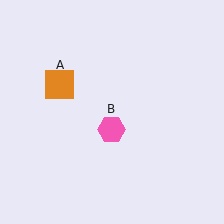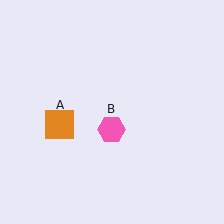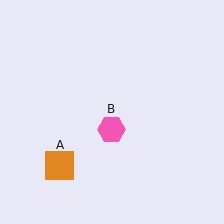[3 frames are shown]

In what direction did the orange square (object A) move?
The orange square (object A) moved down.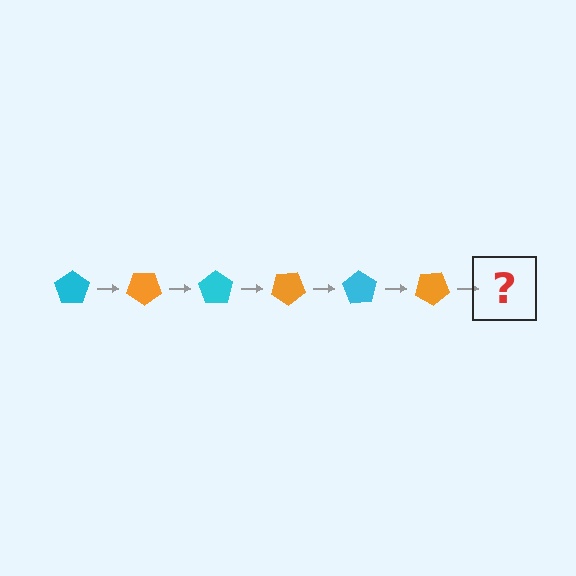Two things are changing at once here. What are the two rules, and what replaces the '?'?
The two rules are that it rotates 35 degrees each step and the color cycles through cyan and orange. The '?' should be a cyan pentagon, rotated 210 degrees from the start.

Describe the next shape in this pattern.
It should be a cyan pentagon, rotated 210 degrees from the start.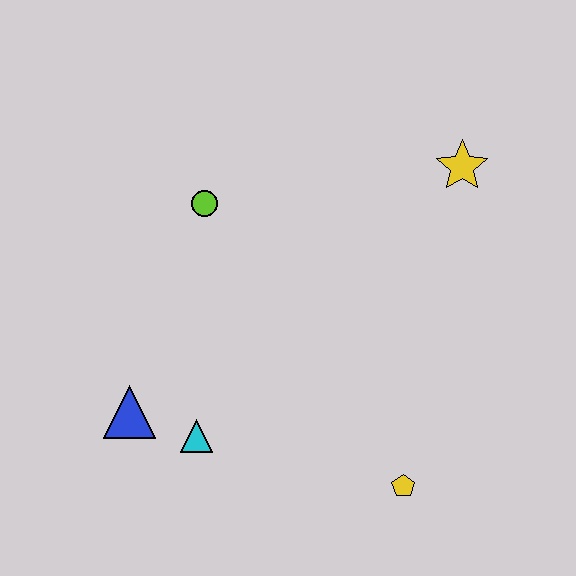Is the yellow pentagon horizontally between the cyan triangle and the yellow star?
Yes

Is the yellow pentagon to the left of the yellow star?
Yes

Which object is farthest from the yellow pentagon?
The lime circle is farthest from the yellow pentagon.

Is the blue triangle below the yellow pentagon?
No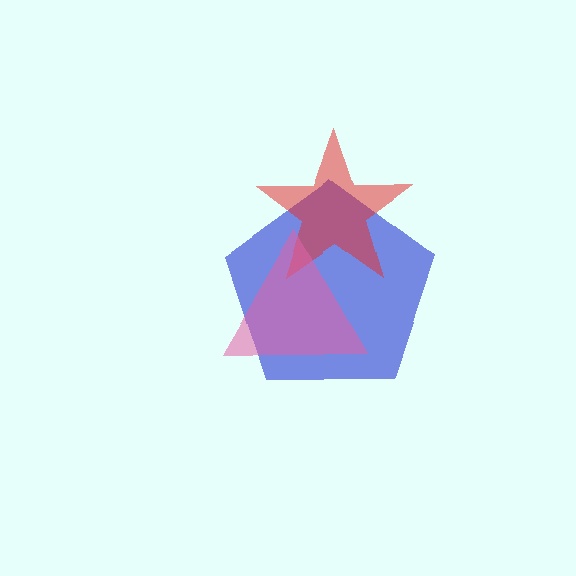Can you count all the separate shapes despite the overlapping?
Yes, there are 3 separate shapes.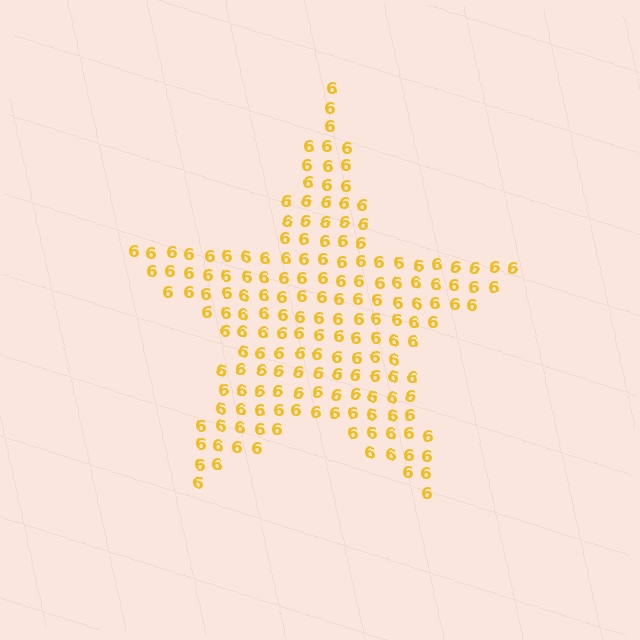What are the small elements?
The small elements are digit 6's.